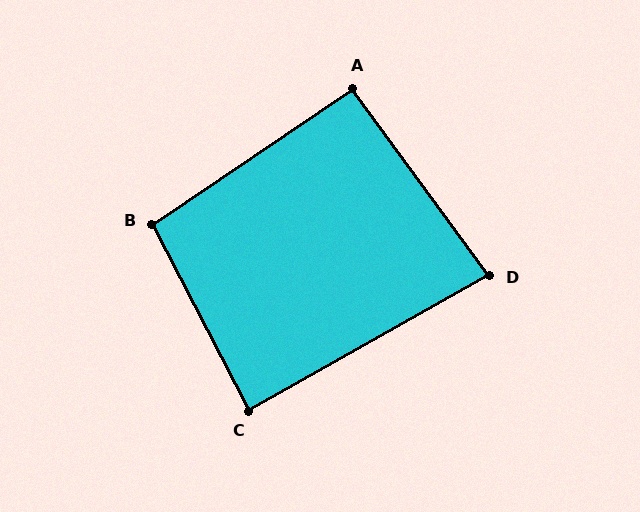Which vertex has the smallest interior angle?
D, at approximately 83 degrees.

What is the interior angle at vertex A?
Approximately 92 degrees (approximately right).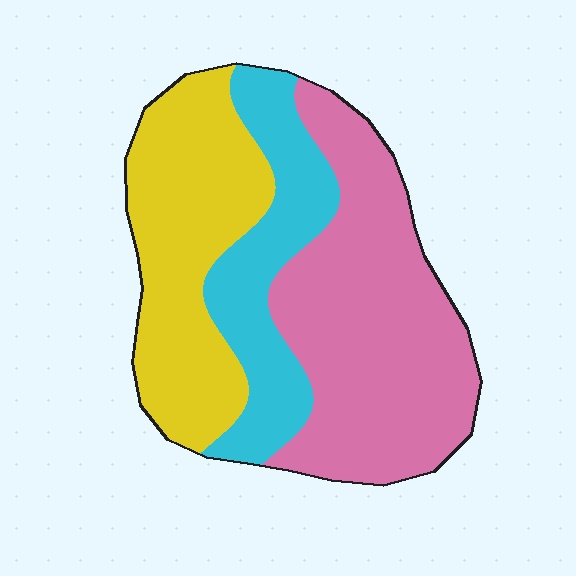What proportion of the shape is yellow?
Yellow takes up about one third (1/3) of the shape.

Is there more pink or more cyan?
Pink.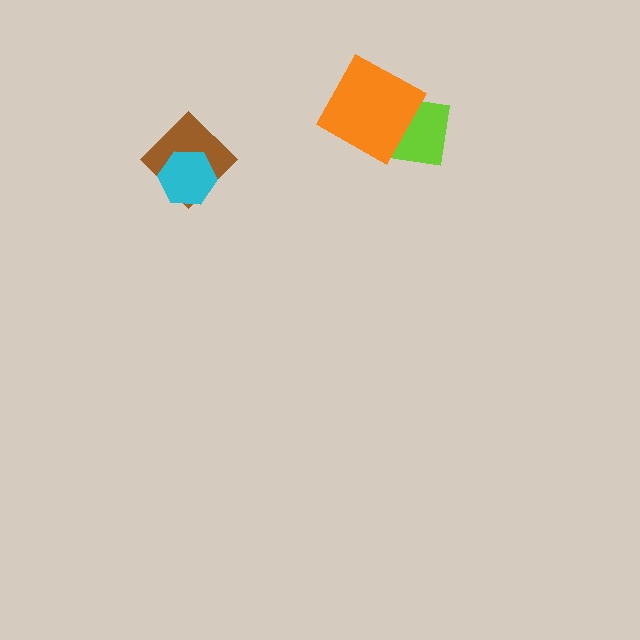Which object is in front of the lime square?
The orange square is in front of the lime square.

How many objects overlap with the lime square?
1 object overlaps with the lime square.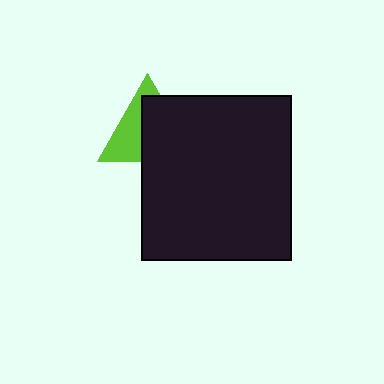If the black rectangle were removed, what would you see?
You would see the complete lime triangle.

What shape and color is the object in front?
The object in front is a black rectangle.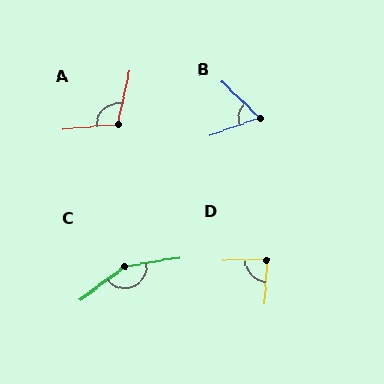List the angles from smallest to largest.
B (64°), D (87°), A (108°), C (152°).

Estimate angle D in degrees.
Approximately 87 degrees.